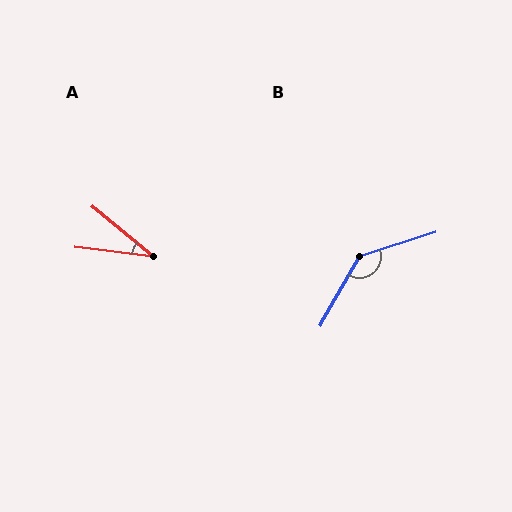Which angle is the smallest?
A, at approximately 33 degrees.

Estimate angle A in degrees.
Approximately 33 degrees.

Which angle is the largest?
B, at approximately 137 degrees.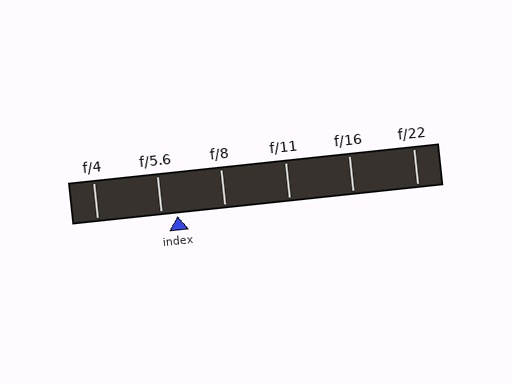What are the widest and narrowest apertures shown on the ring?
The widest aperture shown is f/4 and the narrowest is f/22.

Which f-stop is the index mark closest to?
The index mark is closest to f/5.6.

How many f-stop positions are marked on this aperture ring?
There are 6 f-stop positions marked.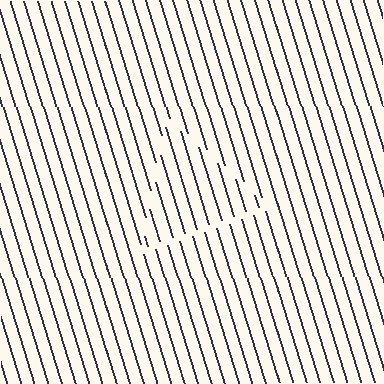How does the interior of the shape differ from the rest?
The interior of the shape contains the same grating, shifted by half a period — the contour is defined by the phase discontinuity where line-ends from the inner and outer gratings abut.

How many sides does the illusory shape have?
3 sides — the line-ends trace a triangle.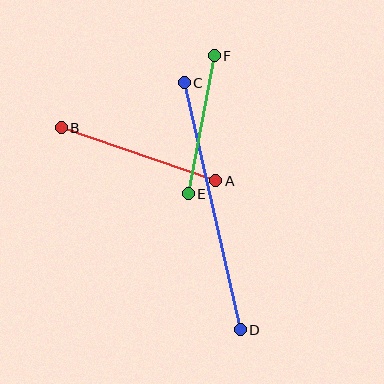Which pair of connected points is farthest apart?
Points C and D are farthest apart.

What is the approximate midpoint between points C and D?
The midpoint is at approximately (212, 206) pixels.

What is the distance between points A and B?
The distance is approximately 164 pixels.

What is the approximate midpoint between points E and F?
The midpoint is at approximately (201, 125) pixels.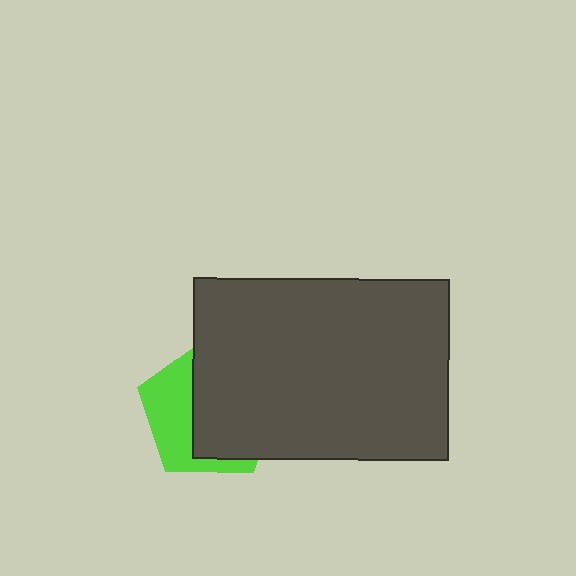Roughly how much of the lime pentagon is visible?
A small part of it is visible (roughly 40%).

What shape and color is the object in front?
The object in front is a dark gray rectangle.